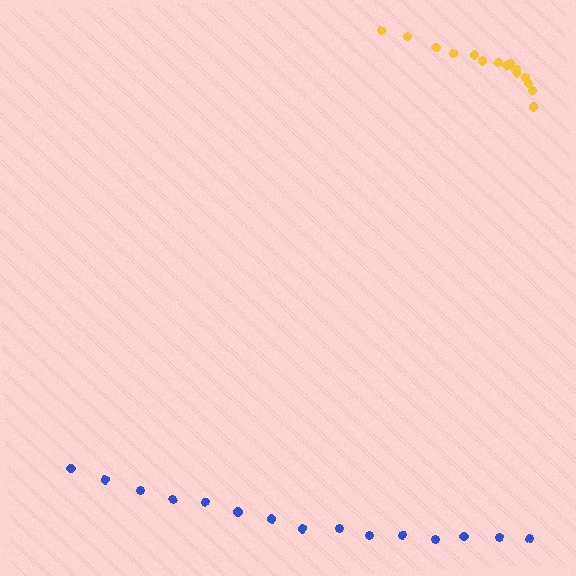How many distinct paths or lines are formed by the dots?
There are 2 distinct paths.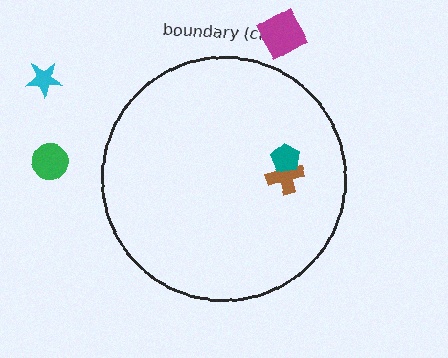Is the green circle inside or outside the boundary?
Outside.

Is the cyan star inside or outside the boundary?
Outside.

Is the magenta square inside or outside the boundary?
Outside.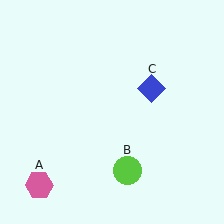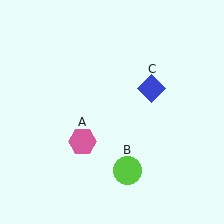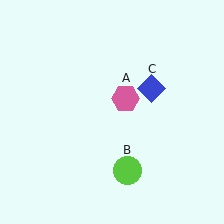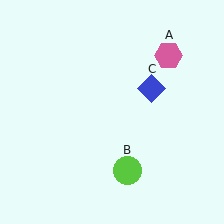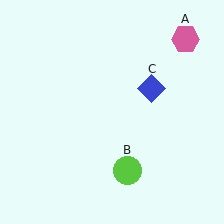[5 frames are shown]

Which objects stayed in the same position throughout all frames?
Lime circle (object B) and blue diamond (object C) remained stationary.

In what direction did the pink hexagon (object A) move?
The pink hexagon (object A) moved up and to the right.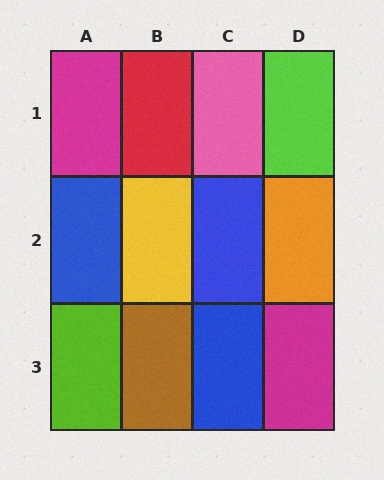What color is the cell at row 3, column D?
Magenta.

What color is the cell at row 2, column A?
Blue.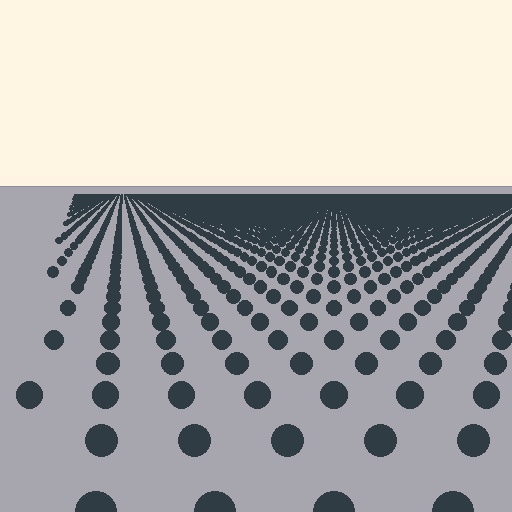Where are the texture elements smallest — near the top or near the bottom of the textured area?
Near the top.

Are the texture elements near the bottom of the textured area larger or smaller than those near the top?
Larger. Near the bottom, elements are closer to the viewer and appear at a bigger on-screen size.